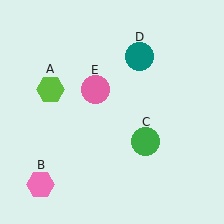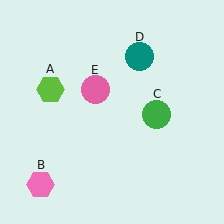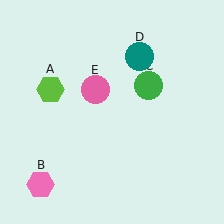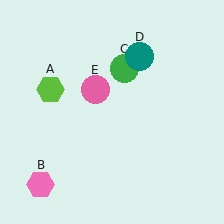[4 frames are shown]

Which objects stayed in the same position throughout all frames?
Lime hexagon (object A) and pink hexagon (object B) and teal circle (object D) and pink circle (object E) remained stationary.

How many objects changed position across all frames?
1 object changed position: green circle (object C).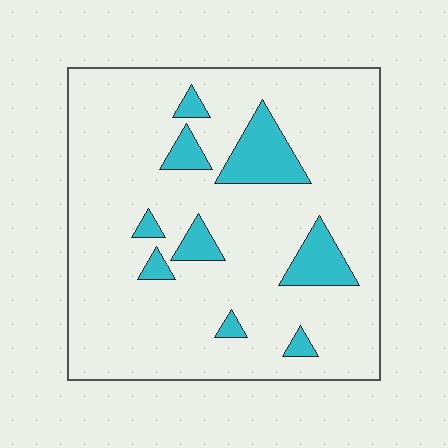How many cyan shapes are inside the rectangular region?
9.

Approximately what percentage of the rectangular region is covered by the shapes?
Approximately 15%.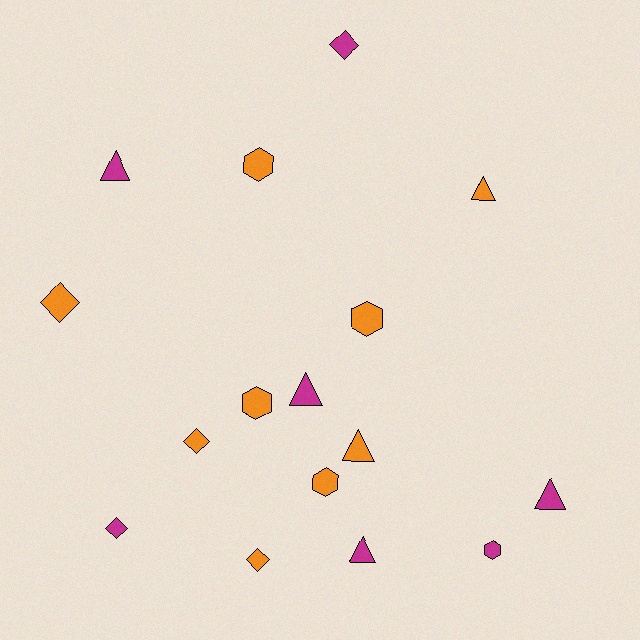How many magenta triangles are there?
There are 4 magenta triangles.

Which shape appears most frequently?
Triangle, with 6 objects.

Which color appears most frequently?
Orange, with 9 objects.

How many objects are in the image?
There are 16 objects.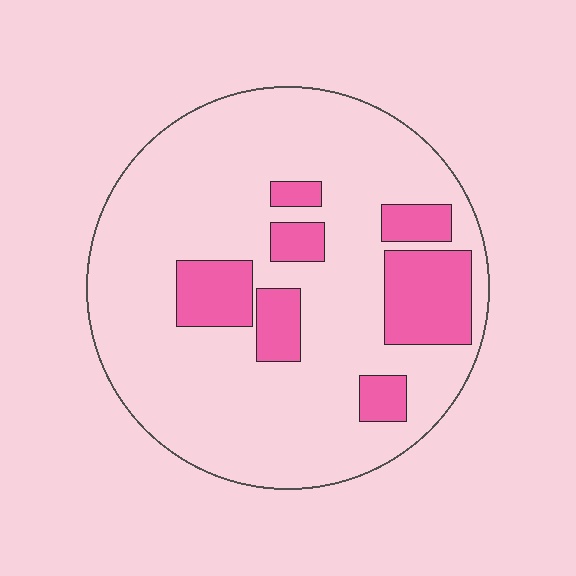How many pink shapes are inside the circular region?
7.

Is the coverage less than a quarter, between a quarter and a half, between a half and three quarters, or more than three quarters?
Less than a quarter.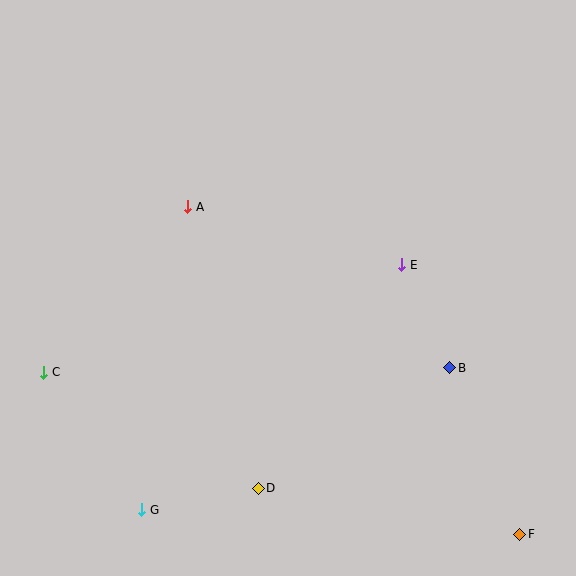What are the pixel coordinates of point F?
Point F is at (520, 534).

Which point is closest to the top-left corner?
Point A is closest to the top-left corner.